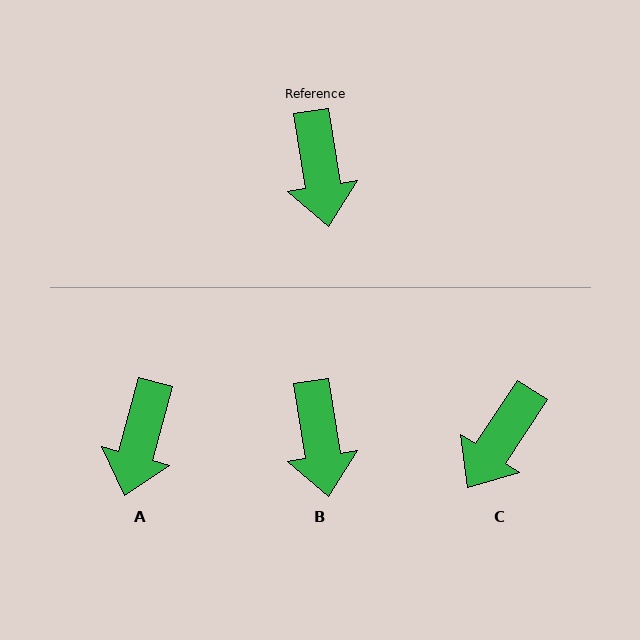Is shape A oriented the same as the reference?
No, it is off by about 24 degrees.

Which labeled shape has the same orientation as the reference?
B.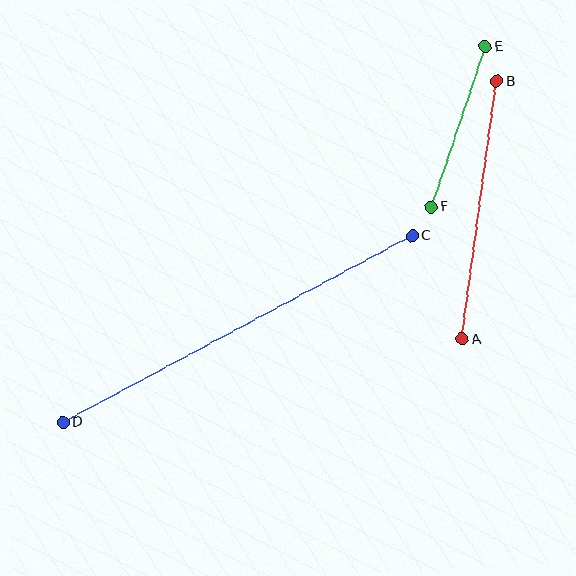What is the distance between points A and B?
The distance is approximately 260 pixels.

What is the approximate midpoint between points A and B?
The midpoint is at approximately (480, 210) pixels.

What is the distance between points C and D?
The distance is approximately 396 pixels.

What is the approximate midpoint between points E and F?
The midpoint is at approximately (458, 127) pixels.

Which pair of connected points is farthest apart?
Points C and D are farthest apart.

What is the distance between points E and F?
The distance is approximately 169 pixels.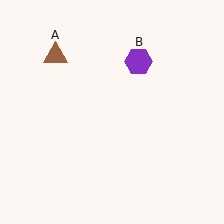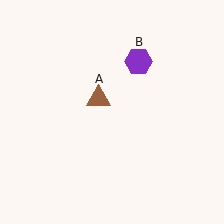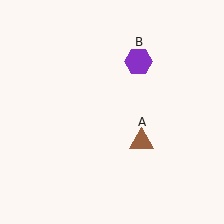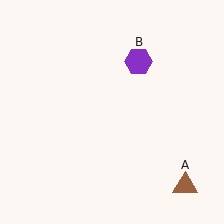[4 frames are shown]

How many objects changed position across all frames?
1 object changed position: brown triangle (object A).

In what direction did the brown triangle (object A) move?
The brown triangle (object A) moved down and to the right.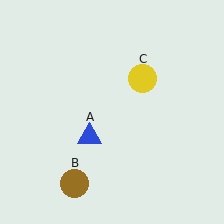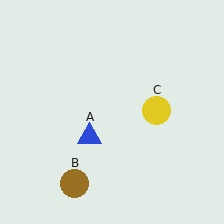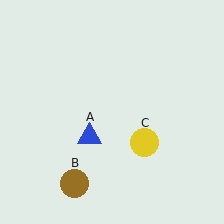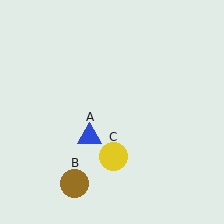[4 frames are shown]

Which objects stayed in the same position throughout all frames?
Blue triangle (object A) and brown circle (object B) remained stationary.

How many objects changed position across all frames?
1 object changed position: yellow circle (object C).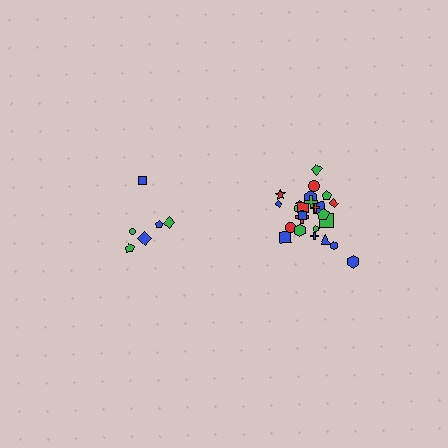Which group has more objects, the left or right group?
The right group.